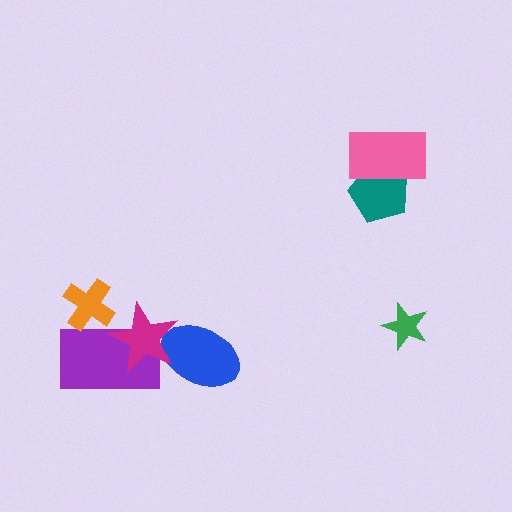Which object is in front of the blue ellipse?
The magenta star is in front of the blue ellipse.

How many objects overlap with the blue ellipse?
1 object overlaps with the blue ellipse.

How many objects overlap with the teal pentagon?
1 object overlaps with the teal pentagon.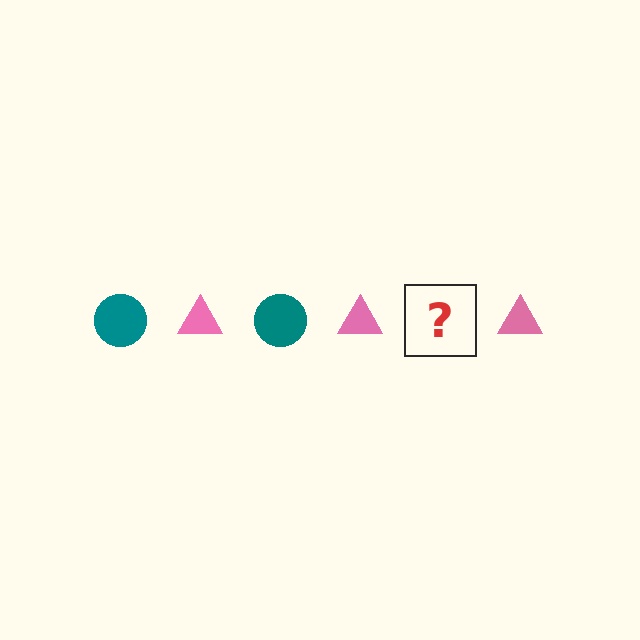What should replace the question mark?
The question mark should be replaced with a teal circle.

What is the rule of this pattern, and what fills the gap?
The rule is that the pattern alternates between teal circle and pink triangle. The gap should be filled with a teal circle.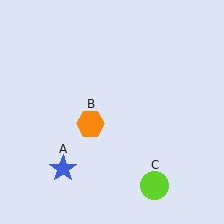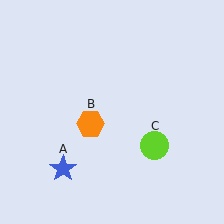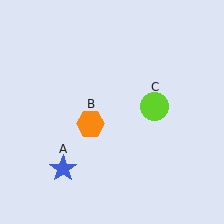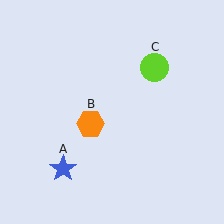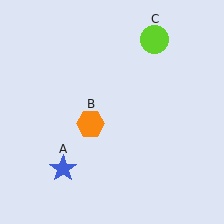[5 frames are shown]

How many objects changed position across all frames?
1 object changed position: lime circle (object C).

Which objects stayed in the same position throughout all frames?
Blue star (object A) and orange hexagon (object B) remained stationary.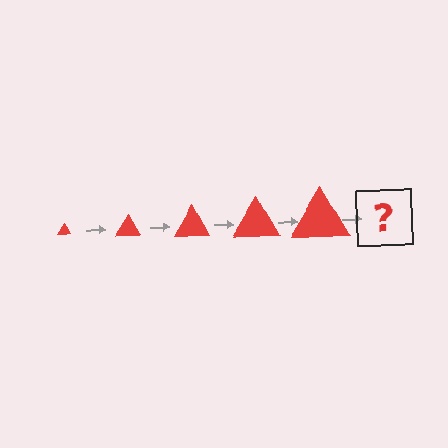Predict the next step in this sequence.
The next step is a red triangle, larger than the previous one.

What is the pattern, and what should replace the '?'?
The pattern is that the triangle gets progressively larger each step. The '?' should be a red triangle, larger than the previous one.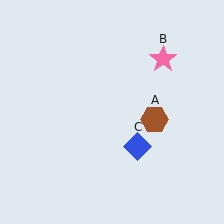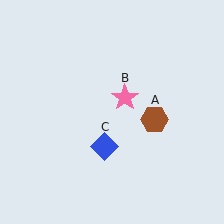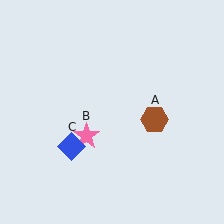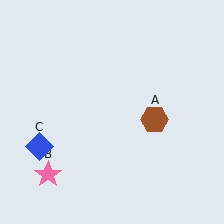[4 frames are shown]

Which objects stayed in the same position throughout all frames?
Brown hexagon (object A) remained stationary.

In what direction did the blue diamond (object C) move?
The blue diamond (object C) moved left.